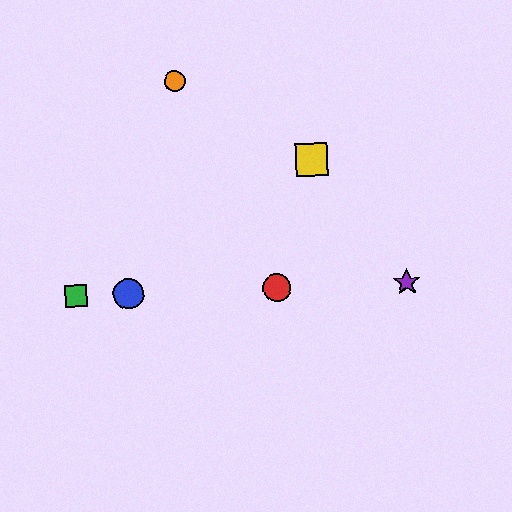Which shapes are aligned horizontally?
The red circle, the blue circle, the green square, the purple star are aligned horizontally.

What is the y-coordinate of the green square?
The green square is at y≈296.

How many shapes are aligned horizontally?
4 shapes (the red circle, the blue circle, the green square, the purple star) are aligned horizontally.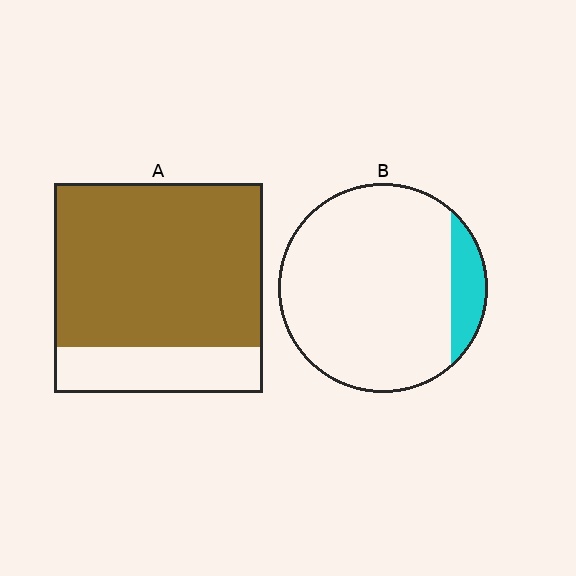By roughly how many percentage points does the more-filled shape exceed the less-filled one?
By roughly 65 percentage points (A over B).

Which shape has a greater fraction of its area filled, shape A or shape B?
Shape A.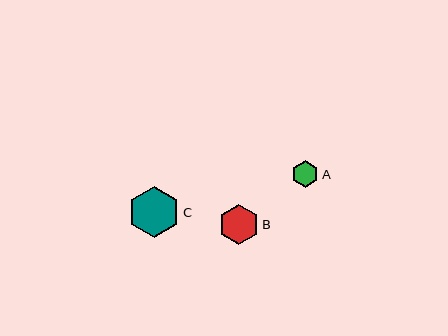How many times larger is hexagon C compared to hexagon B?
Hexagon C is approximately 1.3 times the size of hexagon B.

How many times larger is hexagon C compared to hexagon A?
Hexagon C is approximately 1.9 times the size of hexagon A.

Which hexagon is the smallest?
Hexagon A is the smallest with a size of approximately 27 pixels.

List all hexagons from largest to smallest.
From largest to smallest: C, B, A.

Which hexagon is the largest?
Hexagon C is the largest with a size of approximately 52 pixels.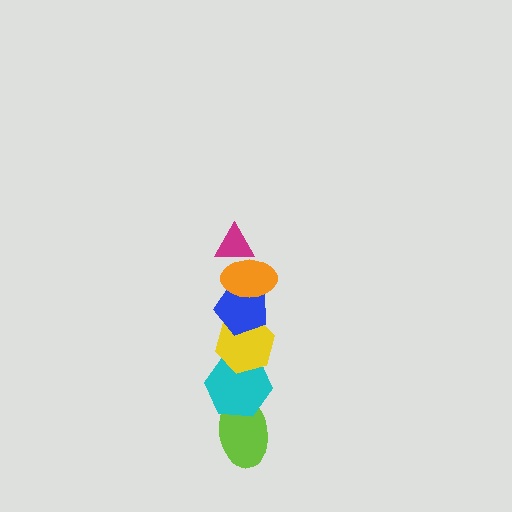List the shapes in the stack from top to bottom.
From top to bottom: the magenta triangle, the orange ellipse, the blue pentagon, the yellow hexagon, the cyan hexagon, the lime ellipse.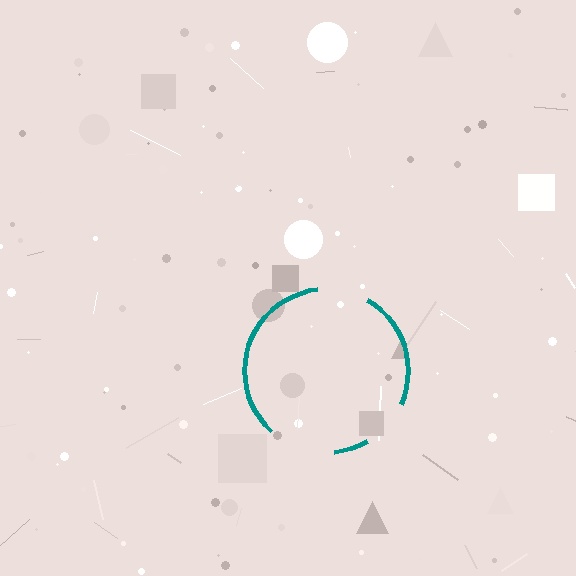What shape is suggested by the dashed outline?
The dashed outline suggests a circle.